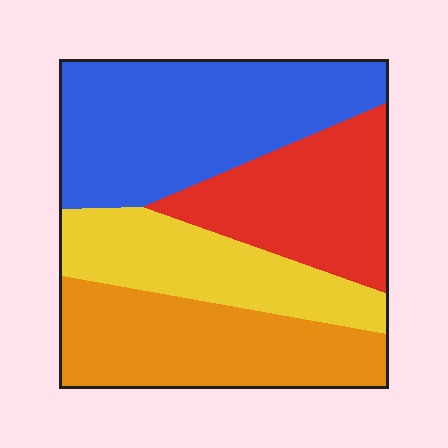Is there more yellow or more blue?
Blue.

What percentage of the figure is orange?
Orange takes up about one quarter (1/4) of the figure.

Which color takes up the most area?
Blue, at roughly 35%.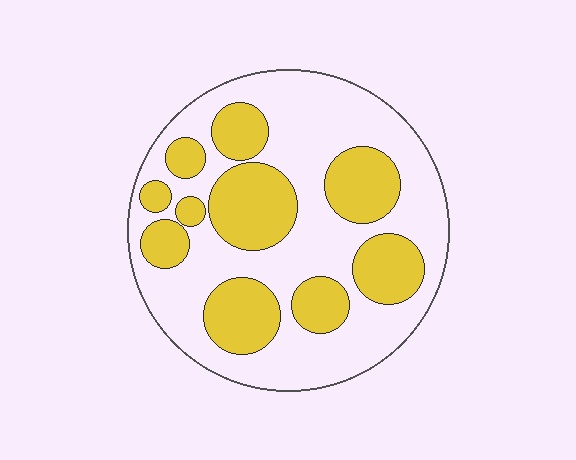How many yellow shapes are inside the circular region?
10.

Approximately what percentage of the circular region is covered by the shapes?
Approximately 35%.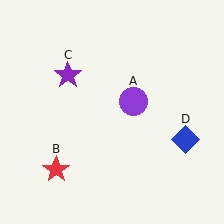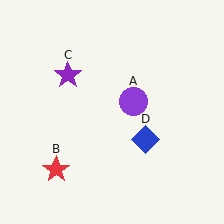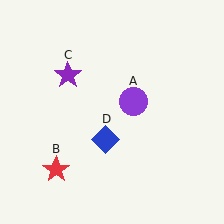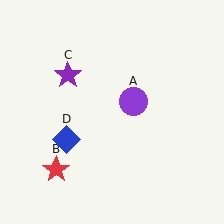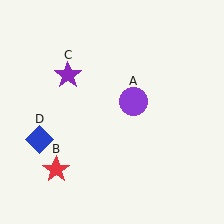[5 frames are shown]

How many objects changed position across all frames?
1 object changed position: blue diamond (object D).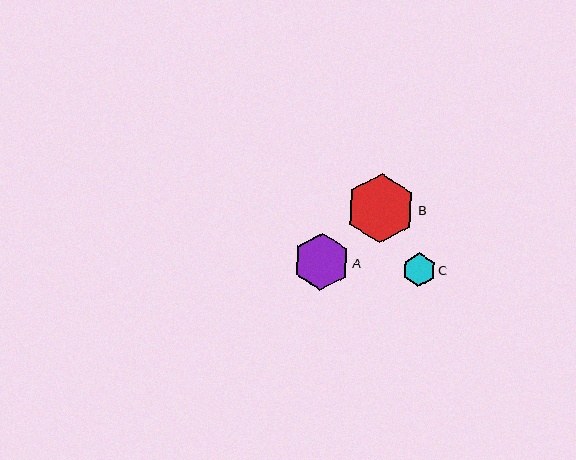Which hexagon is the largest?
Hexagon B is the largest with a size of approximately 70 pixels.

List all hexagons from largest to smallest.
From largest to smallest: B, A, C.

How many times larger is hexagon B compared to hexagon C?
Hexagon B is approximately 2.1 times the size of hexagon C.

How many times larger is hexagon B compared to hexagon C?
Hexagon B is approximately 2.1 times the size of hexagon C.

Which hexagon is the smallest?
Hexagon C is the smallest with a size of approximately 33 pixels.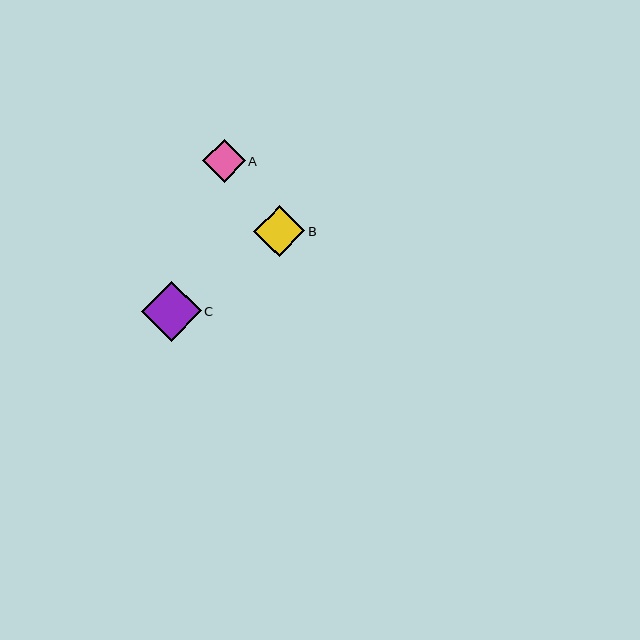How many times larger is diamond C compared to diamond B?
Diamond C is approximately 1.2 times the size of diamond B.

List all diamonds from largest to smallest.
From largest to smallest: C, B, A.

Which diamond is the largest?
Diamond C is the largest with a size of approximately 60 pixels.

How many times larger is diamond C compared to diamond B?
Diamond C is approximately 1.2 times the size of diamond B.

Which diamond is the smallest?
Diamond A is the smallest with a size of approximately 43 pixels.